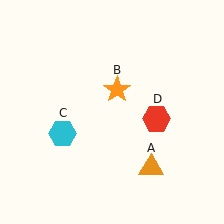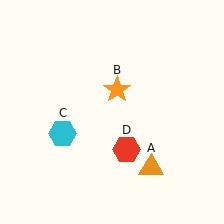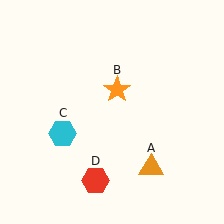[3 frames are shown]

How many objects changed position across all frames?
1 object changed position: red hexagon (object D).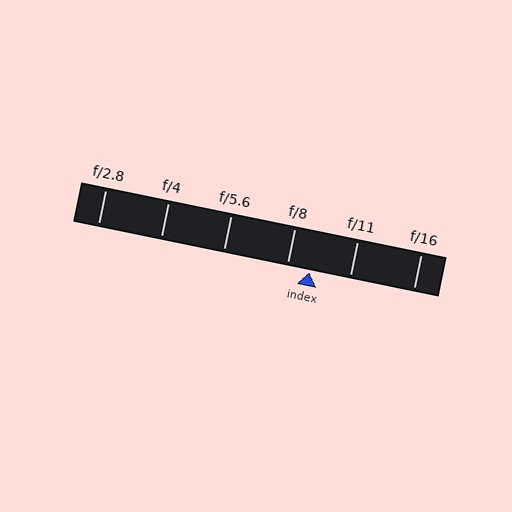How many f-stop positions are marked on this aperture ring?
There are 6 f-stop positions marked.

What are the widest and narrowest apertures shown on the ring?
The widest aperture shown is f/2.8 and the narrowest is f/16.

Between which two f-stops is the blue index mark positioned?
The index mark is between f/8 and f/11.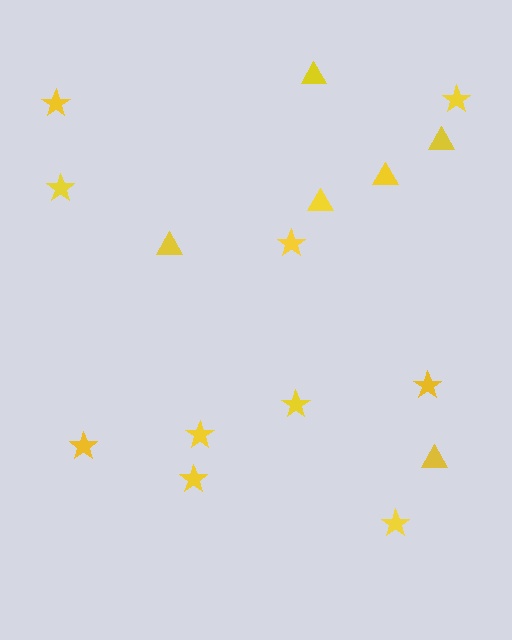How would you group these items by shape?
There are 2 groups: one group of triangles (6) and one group of stars (10).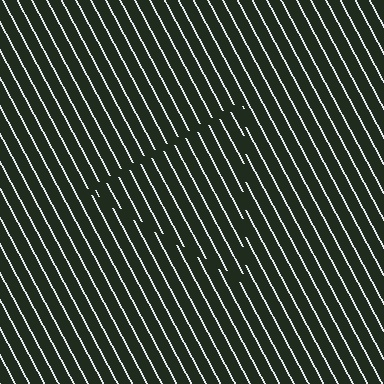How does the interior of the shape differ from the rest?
The interior of the shape contains the same grating, shifted by half a period — the contour is defined by the phase discontinuity where line-ends from the inner and outer gratings abut.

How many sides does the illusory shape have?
3 sides — the line-ends trace a triangle.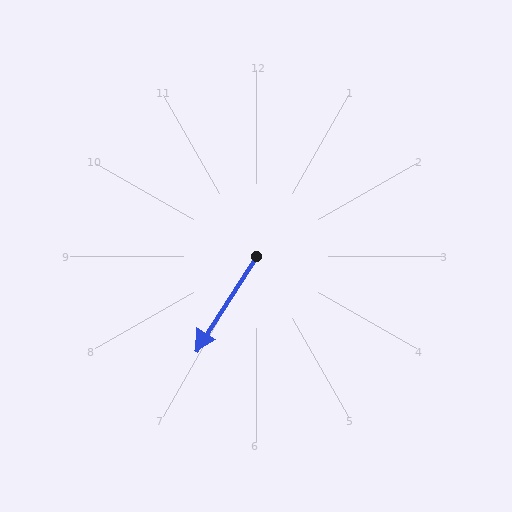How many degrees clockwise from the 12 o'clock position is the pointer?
Approximately 213 degrees.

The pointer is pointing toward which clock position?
Roughly 7 o'clock.